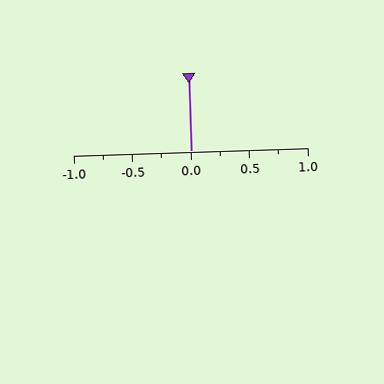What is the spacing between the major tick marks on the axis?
The major ticks are spaced 0.5 apart.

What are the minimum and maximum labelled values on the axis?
The axis runs from -1.0 to 1.0.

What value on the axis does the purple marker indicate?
The marker indicates approximately 0.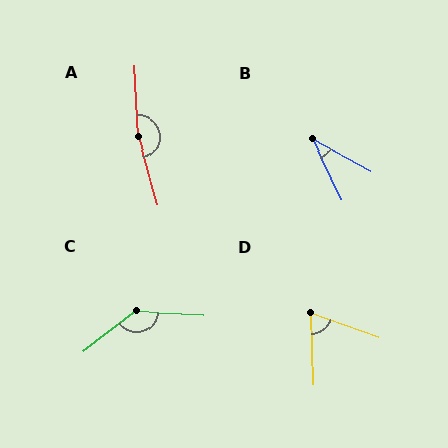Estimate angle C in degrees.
Approximately 139 degrees.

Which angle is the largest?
A, at approximately 167 degrees.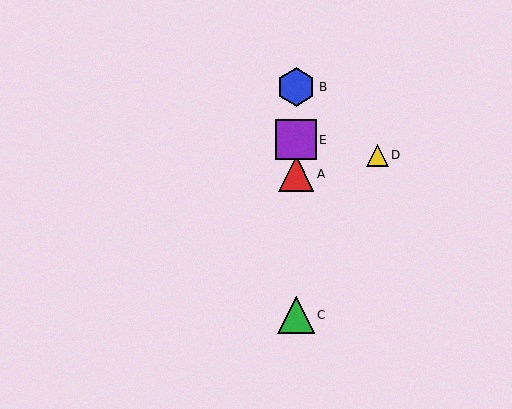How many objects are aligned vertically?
4 objects (A, B, C, E) are aligned vertically.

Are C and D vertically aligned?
No, C is at x≈296 and D is at x≈377.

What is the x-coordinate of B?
Object B is at x≈296.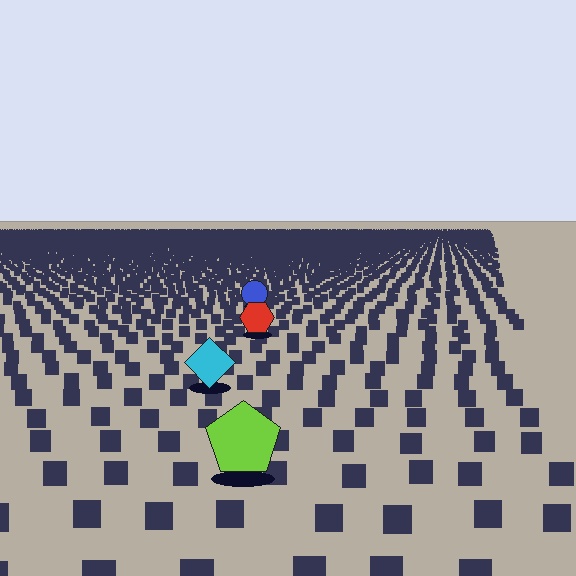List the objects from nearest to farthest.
From nearest to farthest: the lime pentagon, the cyan diamond, the red hexagon, the blue circle.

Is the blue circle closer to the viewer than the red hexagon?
No. The red hexagon is closer — you can tell from the texture gradient: the ground texture is coarser near it.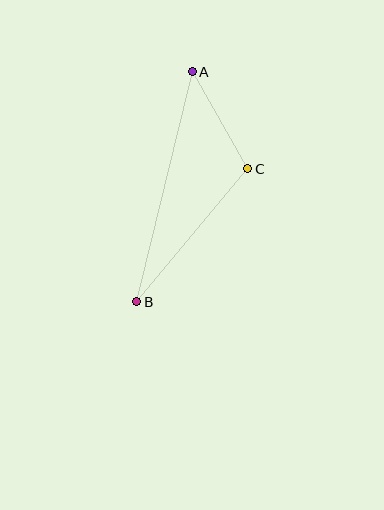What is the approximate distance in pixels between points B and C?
The distance between B and C is approximately 173 pixels.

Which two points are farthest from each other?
Points A and B are farthest from each other.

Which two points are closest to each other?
Points A and C are closest to each other.